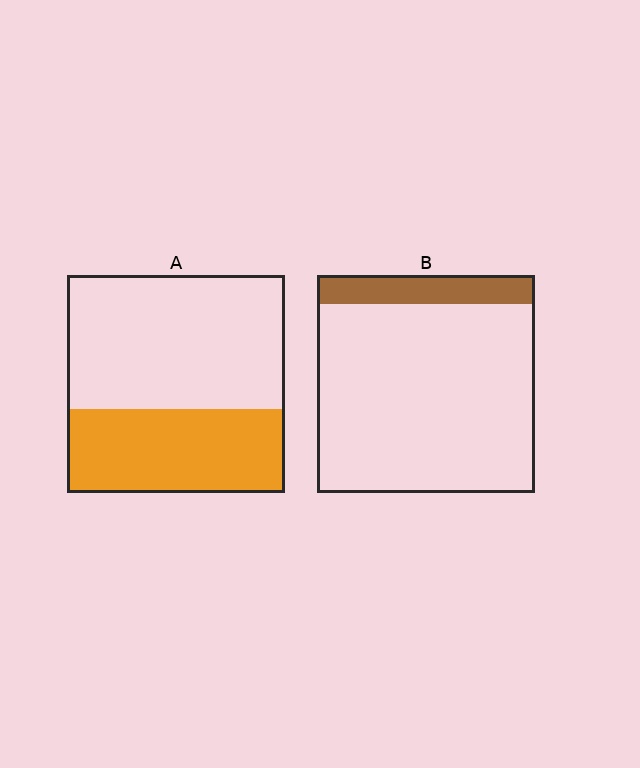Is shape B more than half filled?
No.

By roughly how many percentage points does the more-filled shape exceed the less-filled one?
By roughly 25 percentage points (A over B).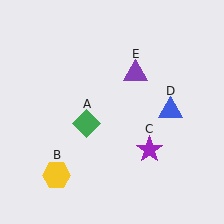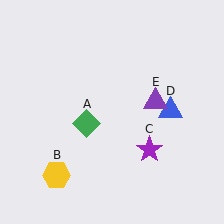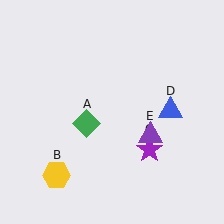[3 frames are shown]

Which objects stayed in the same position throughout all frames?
Green diamond (object A) and yellow hexagon (object B) and purple star (object C) and blue triangle (object D) remained stationary.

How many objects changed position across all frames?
1 object changed position: purple triangle (object E).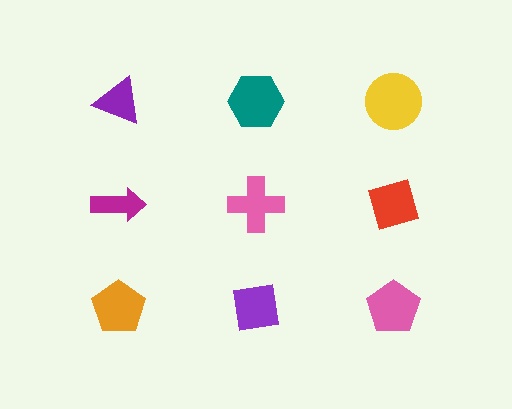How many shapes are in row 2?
3 shapes.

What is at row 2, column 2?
A pink cross.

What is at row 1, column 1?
A purple triangle.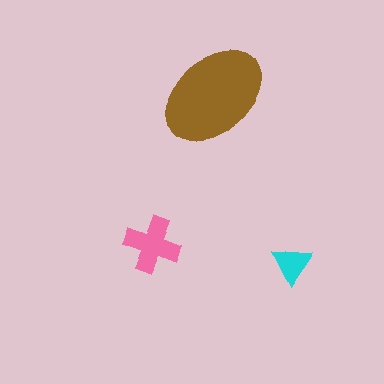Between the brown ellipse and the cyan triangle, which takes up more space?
The brown ellipse.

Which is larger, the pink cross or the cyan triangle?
The pink cross.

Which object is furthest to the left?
The pink cross is leftmost.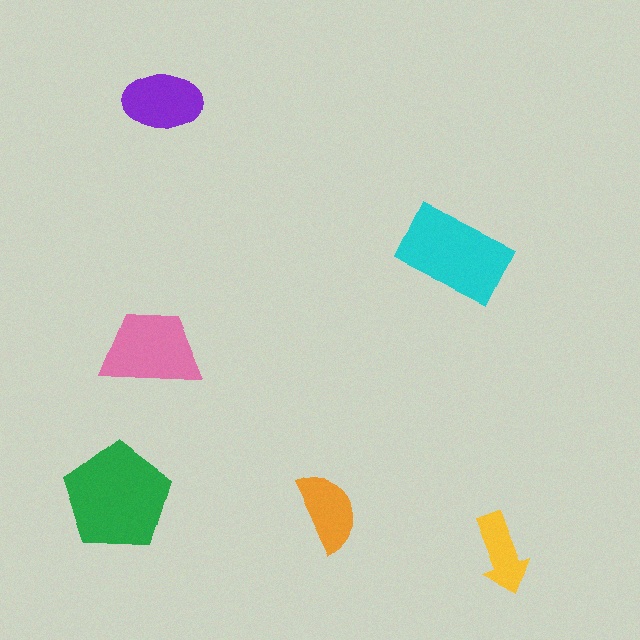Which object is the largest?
The green pentagon.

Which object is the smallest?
The yellow arrow.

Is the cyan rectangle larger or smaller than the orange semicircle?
Larger.